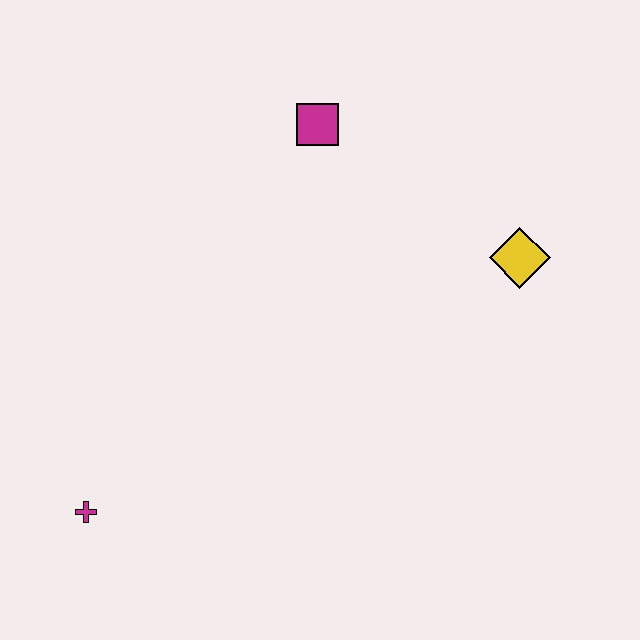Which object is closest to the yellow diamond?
The magenta square is closest to the yellow diamond.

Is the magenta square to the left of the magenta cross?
No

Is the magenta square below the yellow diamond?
No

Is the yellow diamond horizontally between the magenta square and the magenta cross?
No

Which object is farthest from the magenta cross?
The yellow diamond is farthest from the magenta cross.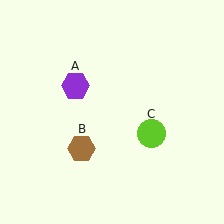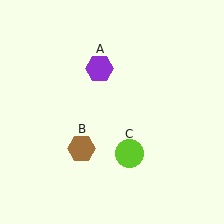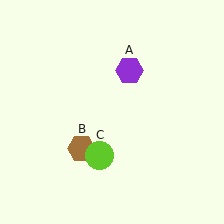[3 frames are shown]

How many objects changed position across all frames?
2 objects changed position: purple hexagon (object A), lime circle (object C).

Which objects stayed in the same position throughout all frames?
Brown hexagon (object B) remained stationary.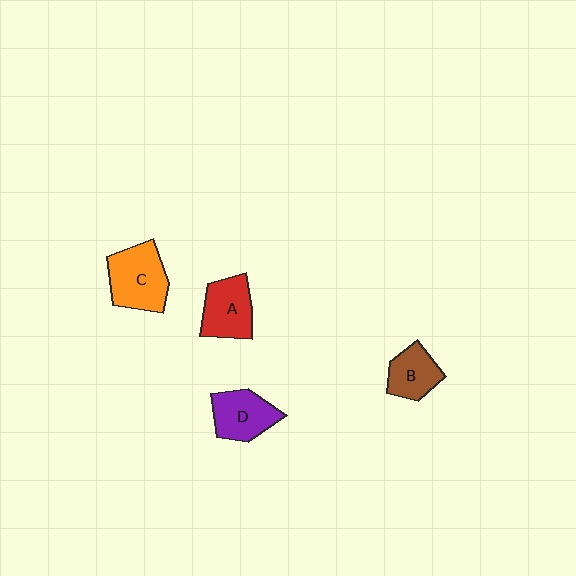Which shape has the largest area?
Shape C (orange).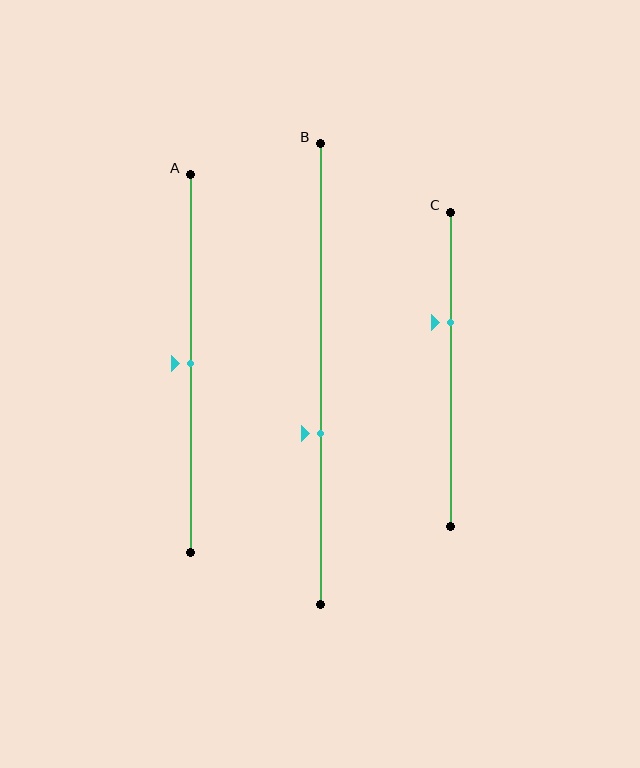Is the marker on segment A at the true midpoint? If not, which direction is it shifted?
Yes, the marker on segment A is at the true midpoint.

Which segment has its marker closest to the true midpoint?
Segment A has its marker closest to the true midpoint.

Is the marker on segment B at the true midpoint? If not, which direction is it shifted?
No, the marker on segment B is shifted downward by about 13% of the segment length.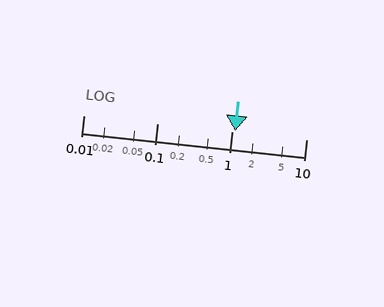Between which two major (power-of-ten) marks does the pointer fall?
The pointer is between 1 and 10.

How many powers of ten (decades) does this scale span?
The scale spans 3 decades, from 0.01 to 10.